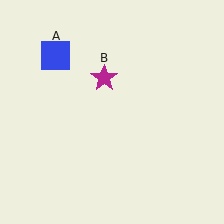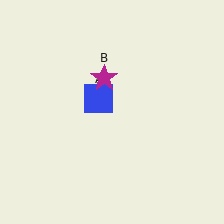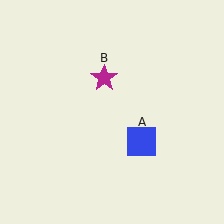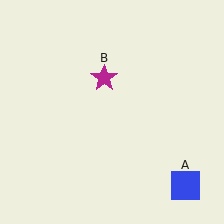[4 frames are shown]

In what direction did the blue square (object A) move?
The blue square (object A) moved down and to the right.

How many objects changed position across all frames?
1 object changed position: blue square (object A).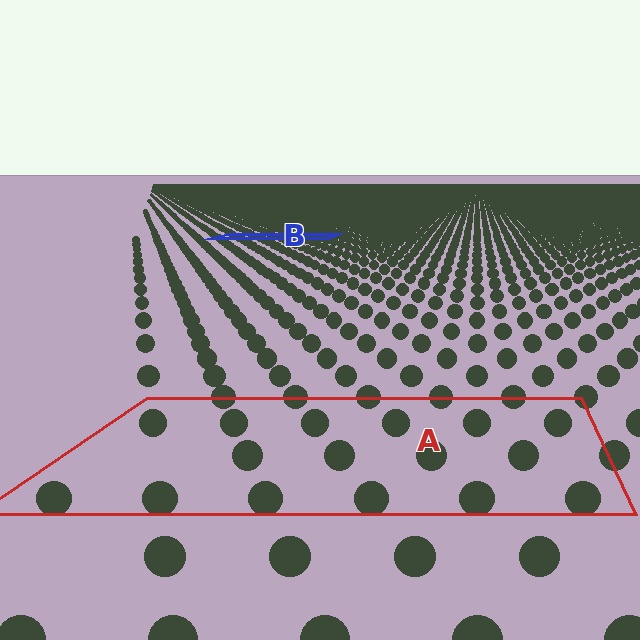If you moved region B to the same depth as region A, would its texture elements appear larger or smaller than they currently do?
They would appear larger. At a closer depth, the same texture elements are projected at a bigger on-screen size.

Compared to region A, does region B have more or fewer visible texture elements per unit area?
Region B has more texture elements per unit area — they are packed more densely because it is farther away.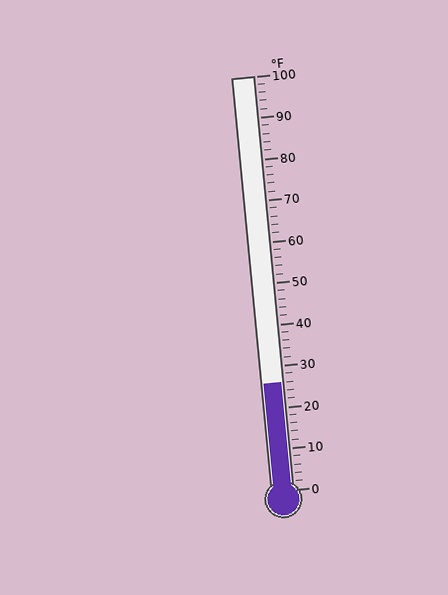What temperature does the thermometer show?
The thermometer shows approximately 26°F.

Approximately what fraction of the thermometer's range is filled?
The thermometer is filled to approximately 25% of its range.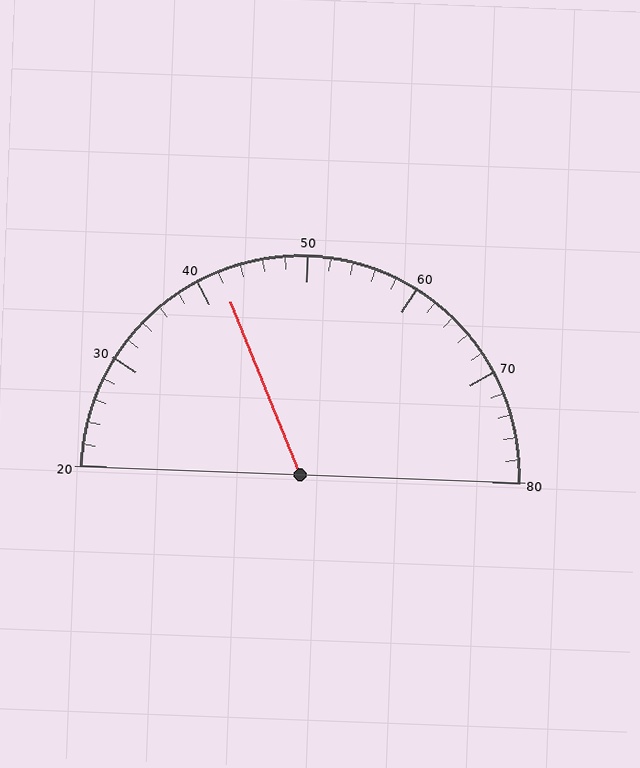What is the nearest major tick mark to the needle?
The nearest major tick mark is 40.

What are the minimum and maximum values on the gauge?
The gauge ranges from 20 to 80.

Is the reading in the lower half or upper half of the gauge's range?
The reading is in the lower half of the range (20 to 80).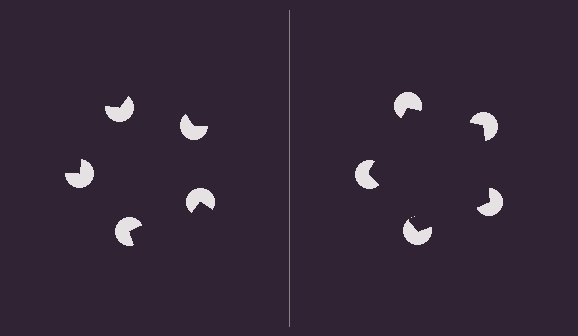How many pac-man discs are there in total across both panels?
10 — 5 on each side.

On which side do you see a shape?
An illusory pentagon appears on the right side. On the left side the wedge cuts are rotated, so no coherent shape forms.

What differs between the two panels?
The pac-man discs are positioned identically on both sides; only the wedge orientations differ. On the right they align to a pentagon; on the left they are misaligned.